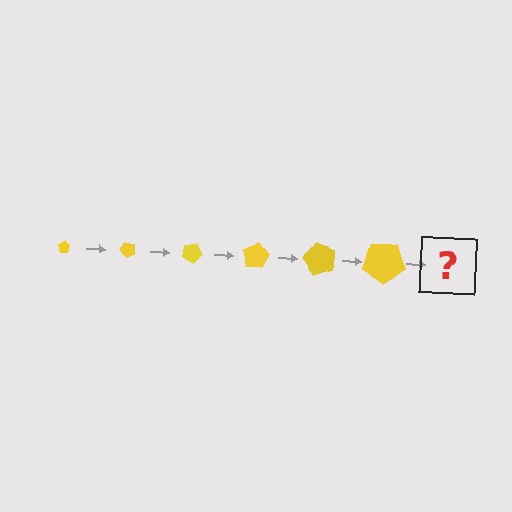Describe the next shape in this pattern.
It should be a pentagon, larger than the previous one and rotated 300 degrees from the start.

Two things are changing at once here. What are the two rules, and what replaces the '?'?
The two rules are that the pentagon grows larger each step and it rotates 50 degrees each step. The '?' should be a pentagon, larger than the previous one and rotated 300 degrees from the start.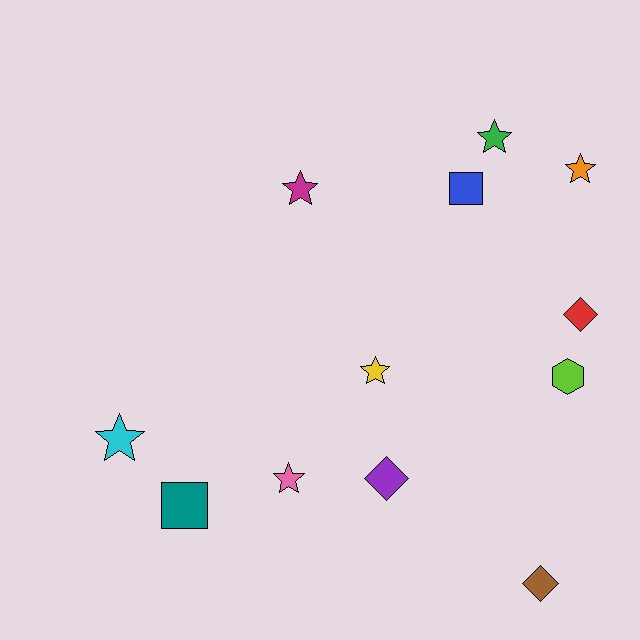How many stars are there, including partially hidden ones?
There are 6 stars.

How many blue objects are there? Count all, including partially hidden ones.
There is 1 blue object.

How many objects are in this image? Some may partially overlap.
There are 12 objects.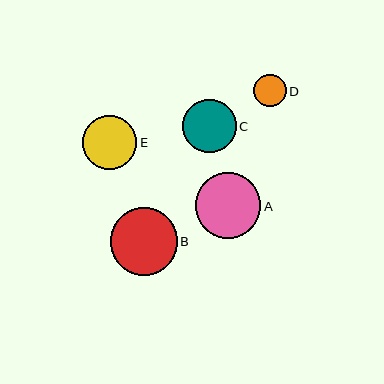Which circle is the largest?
Circle B is the largest with a size of approximately 67 pixels.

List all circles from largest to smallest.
From largest to smallest: B, A, E, C, D.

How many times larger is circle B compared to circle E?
Circle B is approximately 1.2 times the size of circle E.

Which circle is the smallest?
Circle D is the smallest with a size of approximately 33 pixels.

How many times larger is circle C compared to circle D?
Circle C is approximately 1.6 times the size of circle D.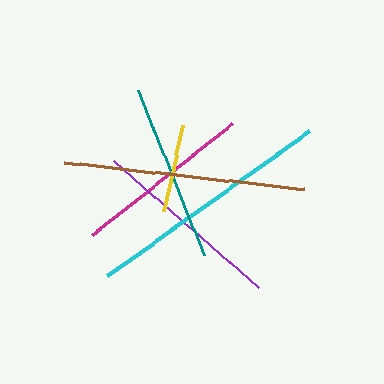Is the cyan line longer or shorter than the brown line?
The cyan line is longer than the brown line.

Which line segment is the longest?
The cyan line is the longest at approximately 249 pixels.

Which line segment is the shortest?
The yellow line is the shortest at approximately 89 pixels.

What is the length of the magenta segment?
The magenta segment is approximately 179 pixels long.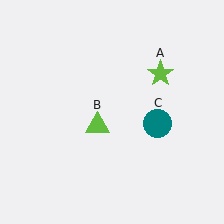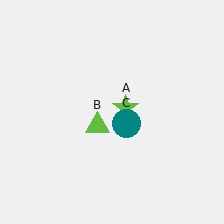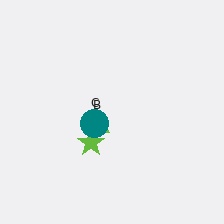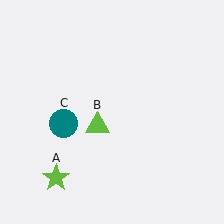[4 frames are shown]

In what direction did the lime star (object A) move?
The lime star (object A) moved down and to the left.